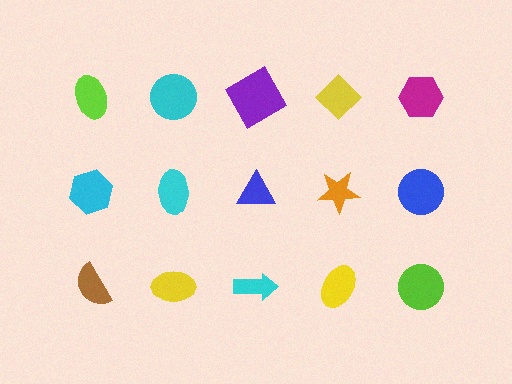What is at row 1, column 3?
A purple square.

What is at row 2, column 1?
A cyan hexagon.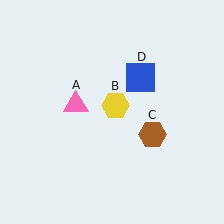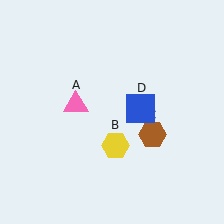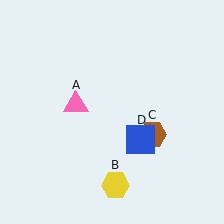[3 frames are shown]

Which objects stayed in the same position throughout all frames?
Pink triangle (object A) and brown hexagon (object C) remained stationary.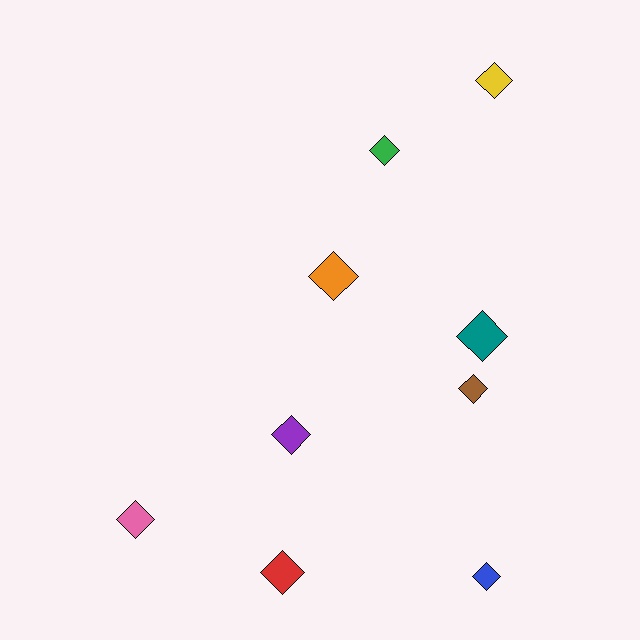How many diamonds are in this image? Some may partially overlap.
There are 9 diamonds.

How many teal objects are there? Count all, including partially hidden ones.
There is 1 teal object.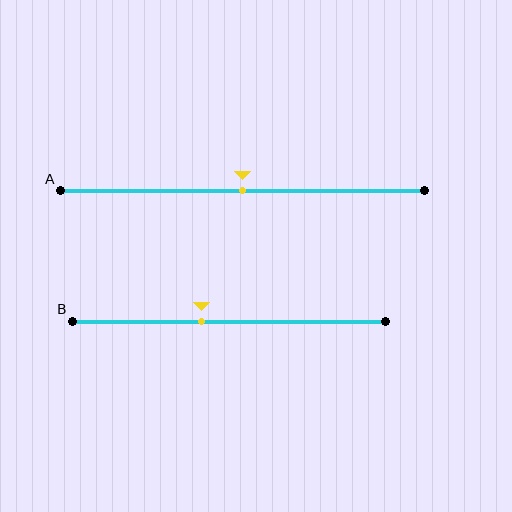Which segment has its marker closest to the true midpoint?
Segment A has its marker closest to the true midpoint.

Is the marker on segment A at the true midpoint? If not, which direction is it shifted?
Yes, the marker on segment A is at the true midpoint.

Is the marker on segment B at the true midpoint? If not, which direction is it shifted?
No, the marker on segment B is shifted to the left by about 9% of the segment length.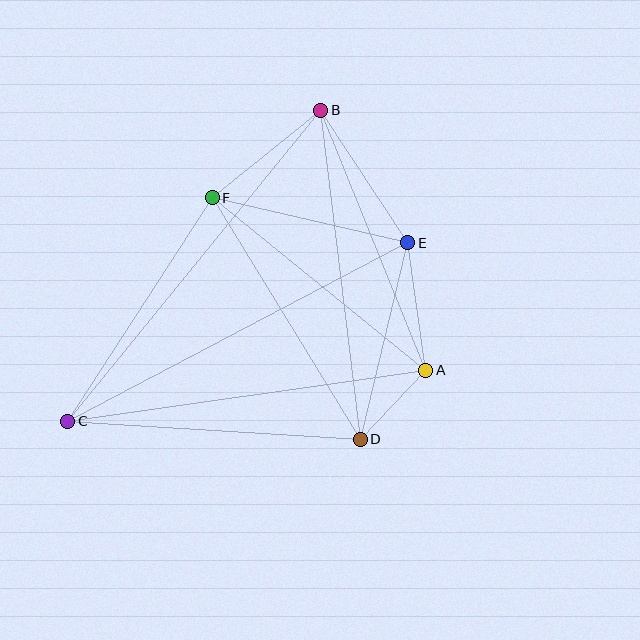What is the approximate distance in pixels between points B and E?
The distance between B and E is approximately 158 pixels.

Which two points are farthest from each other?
Points B and C are farthest from each other.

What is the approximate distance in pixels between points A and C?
The distance between A and C is approximately 362 pixels.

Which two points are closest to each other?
Points A and D are closest to each other.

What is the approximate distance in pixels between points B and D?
The distance between B and D is approximately 331 pixels.